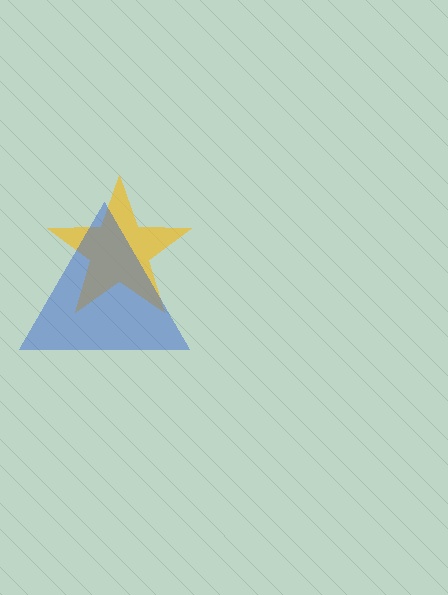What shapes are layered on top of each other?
The layered shapes are: a yellow star, a blue triangle.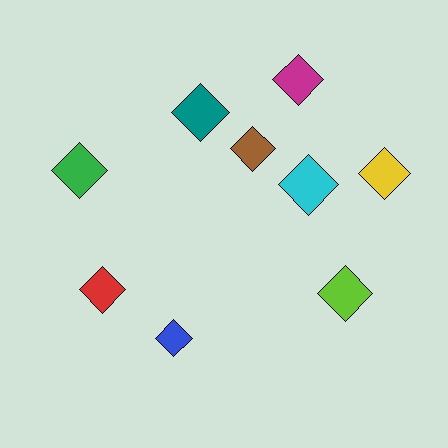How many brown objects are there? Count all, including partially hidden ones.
There is 1 brown object.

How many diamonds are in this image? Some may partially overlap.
There are 9 diamonds.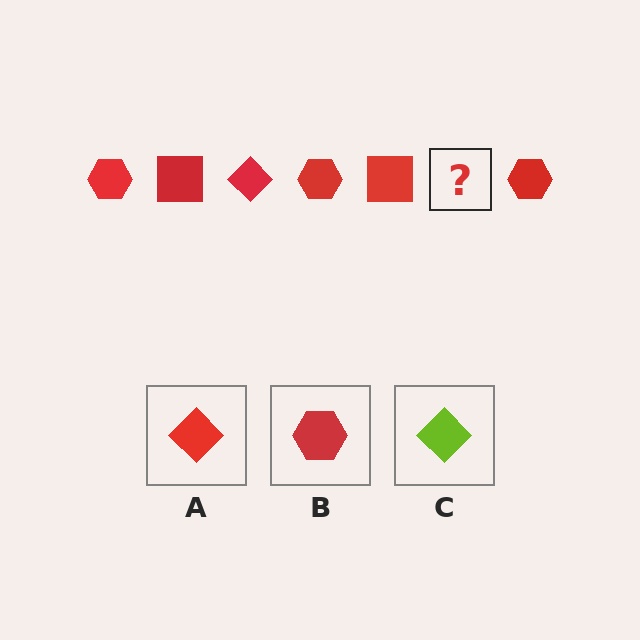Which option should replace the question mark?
Option A.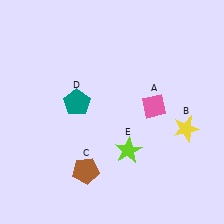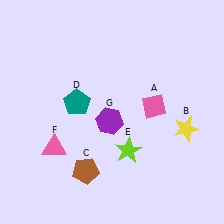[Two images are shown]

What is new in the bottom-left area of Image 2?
A purple hexagon (G) was added in the bottom-left area of Image 2.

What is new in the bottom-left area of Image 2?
A pink triangle (F) was added in the bottom-left area of Image 2.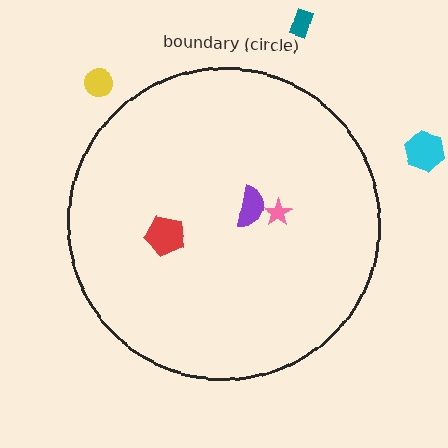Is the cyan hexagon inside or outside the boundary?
Outside.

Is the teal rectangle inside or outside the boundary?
Outside.